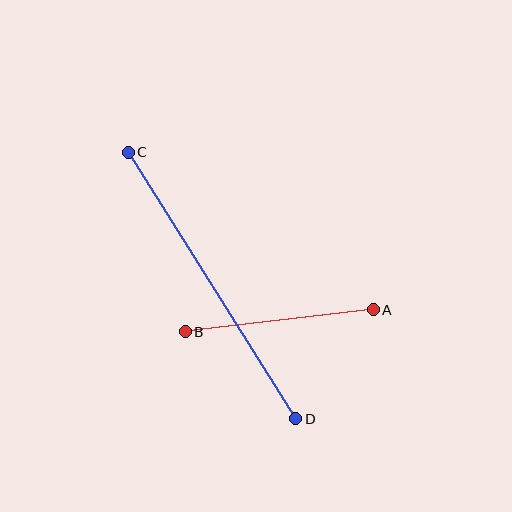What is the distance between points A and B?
The distance is approximately 189 pixels.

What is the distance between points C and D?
The distance is approximately 315 pixels.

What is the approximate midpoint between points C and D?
The midpoint is at approximately (212, 285) pixels.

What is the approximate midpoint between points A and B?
The midpoint is at approximately (279, 321) pixels.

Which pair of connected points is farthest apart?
Points C and D are farthest apart.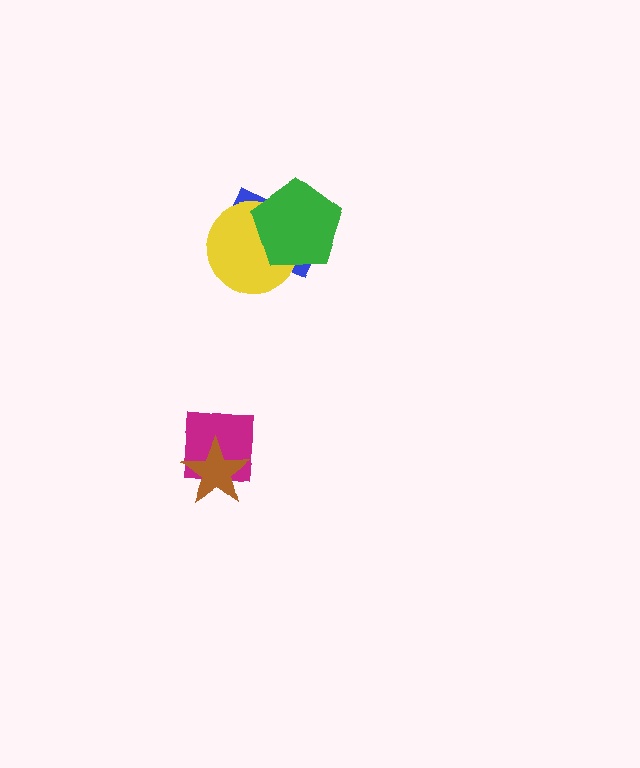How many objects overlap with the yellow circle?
2 objects overlap with the yellow circle.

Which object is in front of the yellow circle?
The green pentagon is in front of the yellow circle.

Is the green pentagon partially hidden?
No, no other shape covers it.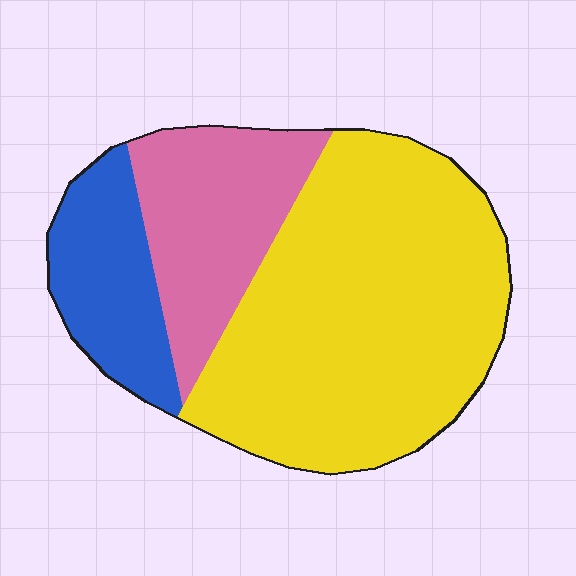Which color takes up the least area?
Blue, at roughly 15%.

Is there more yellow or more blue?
Yellow.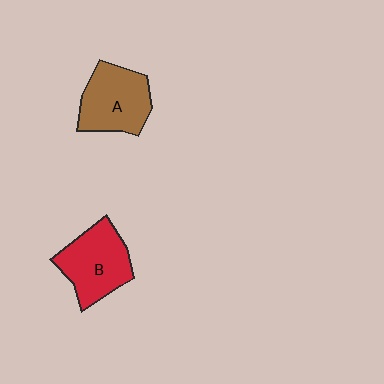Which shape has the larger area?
Shape B (red).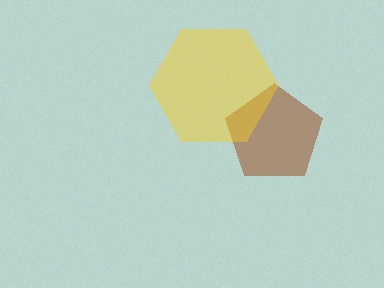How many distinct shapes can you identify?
There are 2 distinct shapes: a brown pentagon, a yellow hexagon.